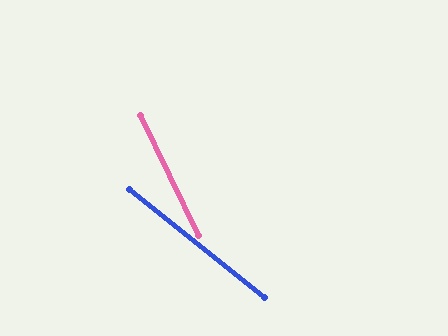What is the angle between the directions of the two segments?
Approximately 26 degrees.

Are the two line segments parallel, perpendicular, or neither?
Neither parallel nor perpendicular — they differ by about 26°.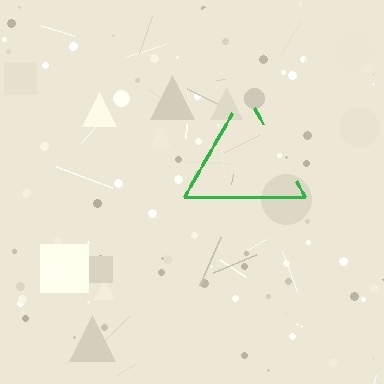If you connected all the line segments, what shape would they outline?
They would outline a triangle.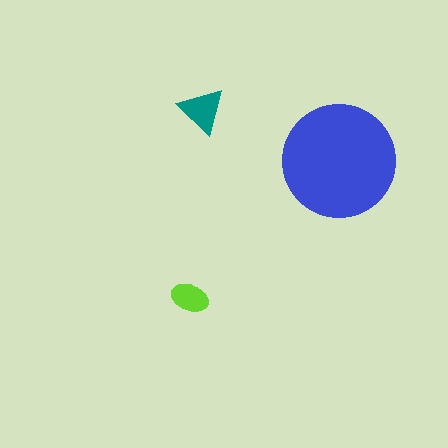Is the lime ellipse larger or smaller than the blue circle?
Smaller.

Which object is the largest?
The blue circle.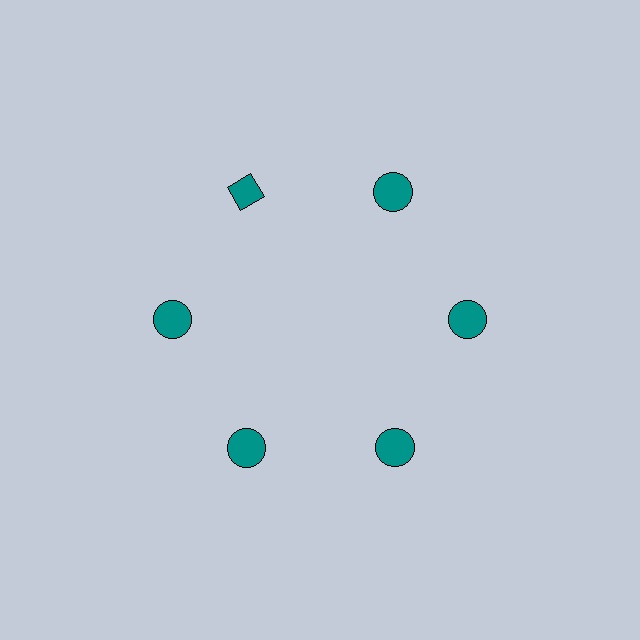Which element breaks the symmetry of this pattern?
The teal diamond at roughly the 11 o'clock position breaks the symmetry. All other shapes are teal circles.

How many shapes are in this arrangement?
There are 6 shapes arranged in a ring pattern.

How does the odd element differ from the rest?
It has a different shape: diamond instead of circle.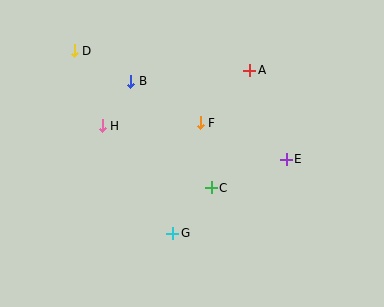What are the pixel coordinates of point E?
Point E is at (286, 159).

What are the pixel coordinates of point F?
Point F is at (200, 123).